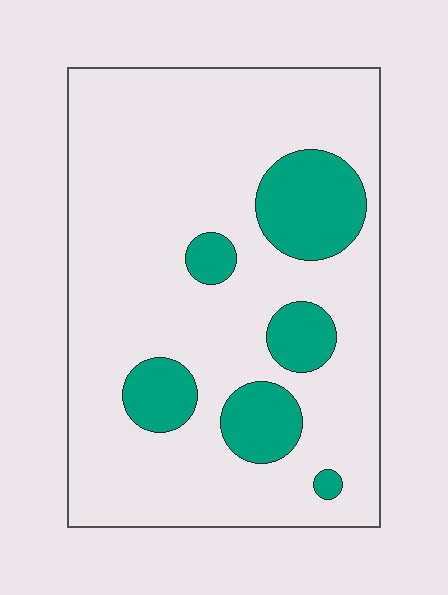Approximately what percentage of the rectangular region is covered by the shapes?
Approximately 20%.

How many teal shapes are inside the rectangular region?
6.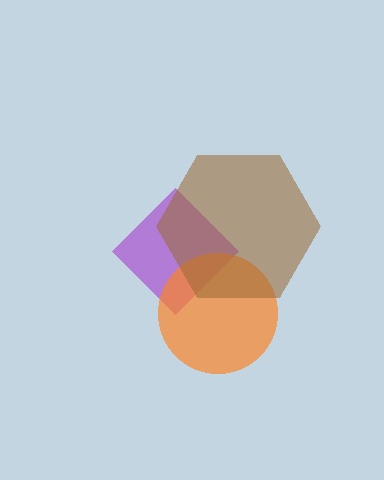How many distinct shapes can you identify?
There are 3 distinct shapes: a purple diamond, an orange circle, a brown hexagon.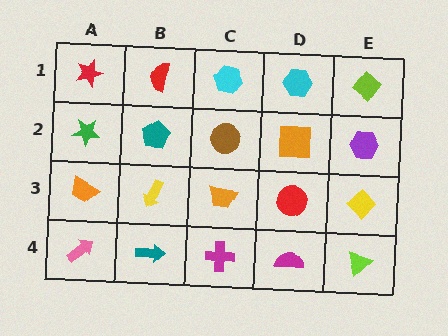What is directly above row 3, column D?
An orange square.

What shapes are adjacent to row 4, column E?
A yellow diamond (row 3, column E), a magenta semicircle (row 4, column D).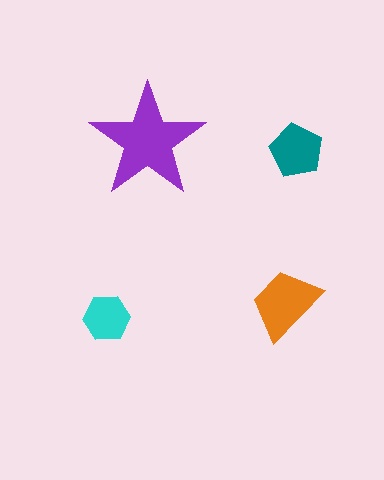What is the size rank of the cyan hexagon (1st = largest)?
4th.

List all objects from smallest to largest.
The cyan hexagon, the teal pentagon, the orange trapezoid, the purple star.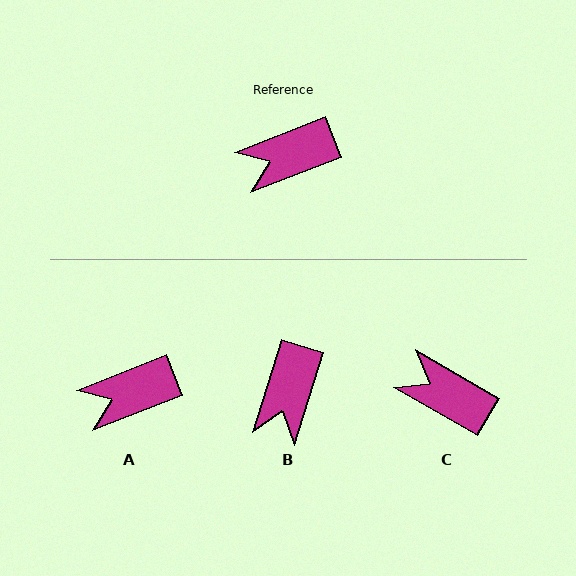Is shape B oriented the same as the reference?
No, it is off by about 51 degrees.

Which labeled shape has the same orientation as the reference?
A.